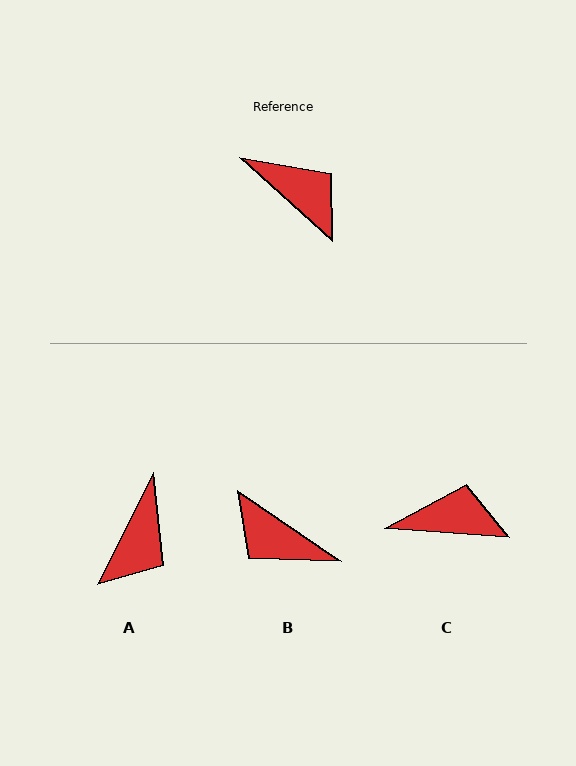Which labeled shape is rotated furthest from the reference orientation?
B, about 172 degrees away.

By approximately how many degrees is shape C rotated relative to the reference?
Approximately 38 degrees counter-clockwise.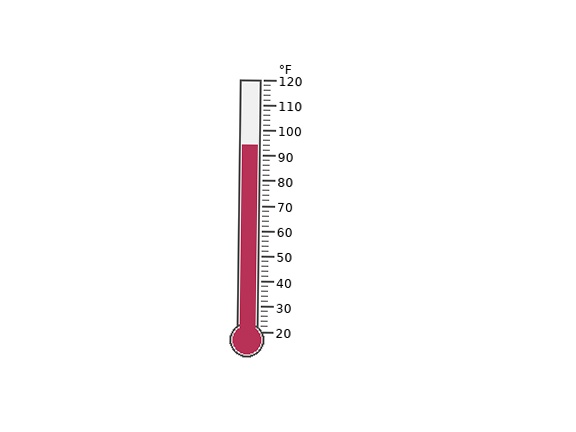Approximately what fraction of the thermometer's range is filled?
The thermometer is filled to approximately 75% of its range.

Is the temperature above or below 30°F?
The temperature is above 30°F.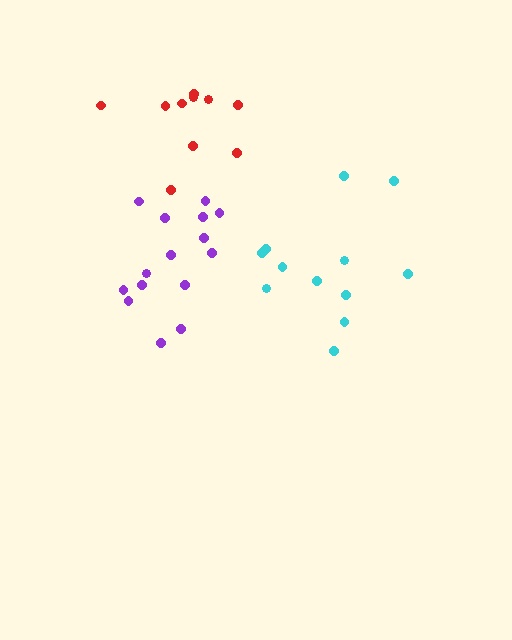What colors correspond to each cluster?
The clusters are colored: purple, cyan, red.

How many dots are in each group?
Group 1: 15 dots, Group 2: 12 dots, Group 3: 10 dots (37 total).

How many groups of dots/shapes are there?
There are 3 groups.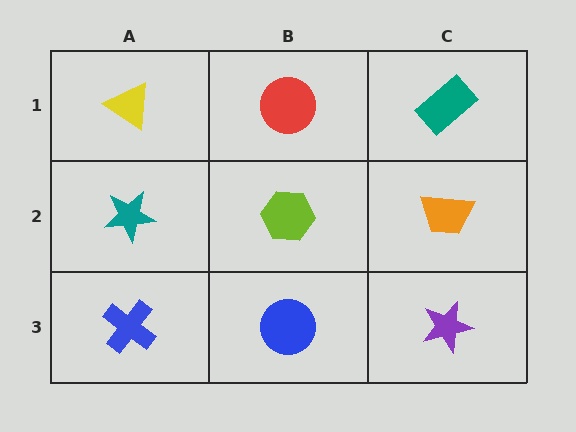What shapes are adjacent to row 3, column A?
A teal star (row 2, column A), a blue circle (row 3, column B).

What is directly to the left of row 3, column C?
A blue circle.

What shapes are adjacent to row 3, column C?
An orange trapezoid (row 2, column C), a blue circle (row 3, column B).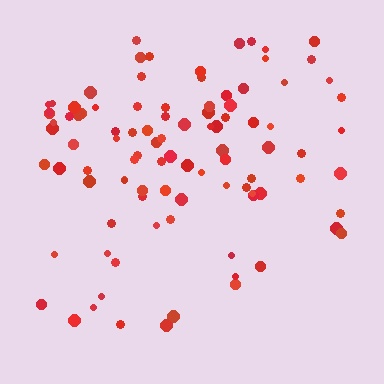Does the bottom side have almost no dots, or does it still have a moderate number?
Still a moderate number, just noticeably fewer than the top.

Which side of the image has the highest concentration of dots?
The top.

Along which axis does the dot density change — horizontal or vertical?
Vertical.